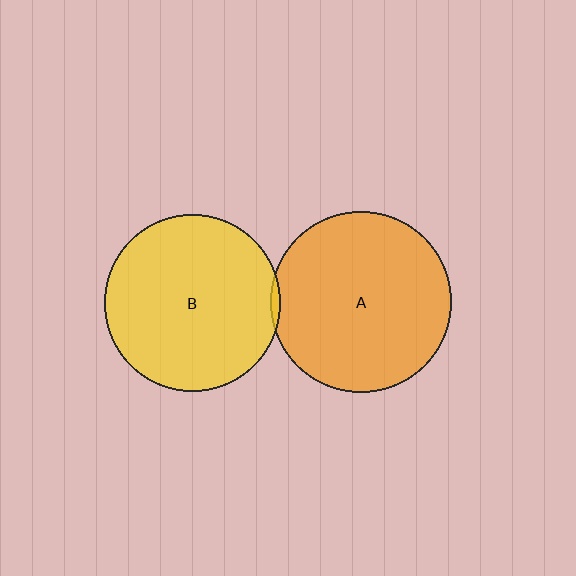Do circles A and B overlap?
Yes.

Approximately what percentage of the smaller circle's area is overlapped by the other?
Approximately 5%.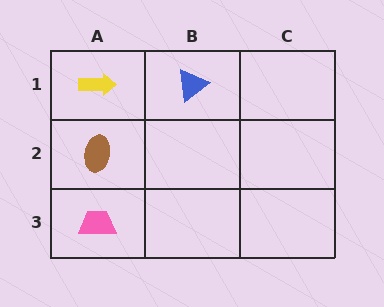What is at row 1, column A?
A yellow arrow.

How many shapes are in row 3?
1 shape.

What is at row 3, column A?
A pink trapezoid.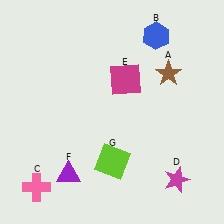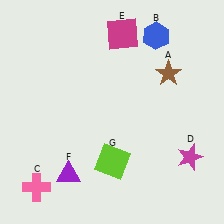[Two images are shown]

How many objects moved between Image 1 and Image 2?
2 objects moved between the two images.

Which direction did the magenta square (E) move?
The magenta square (E) moved up.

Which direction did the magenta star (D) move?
The magenta star (D) moved up.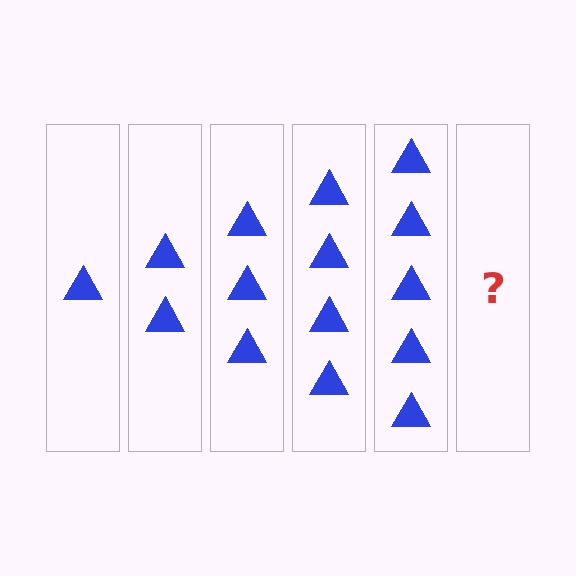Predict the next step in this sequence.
The next step is 6 triangles.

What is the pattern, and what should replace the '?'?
The pattern is that each step adds one more triangle. The '?' should be 6 triangles.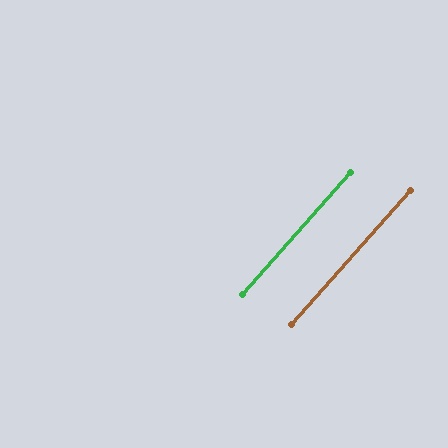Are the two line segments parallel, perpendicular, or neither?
Parallel — their directions differ by only 0.1°.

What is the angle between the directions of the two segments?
Approximately 0 degrees.